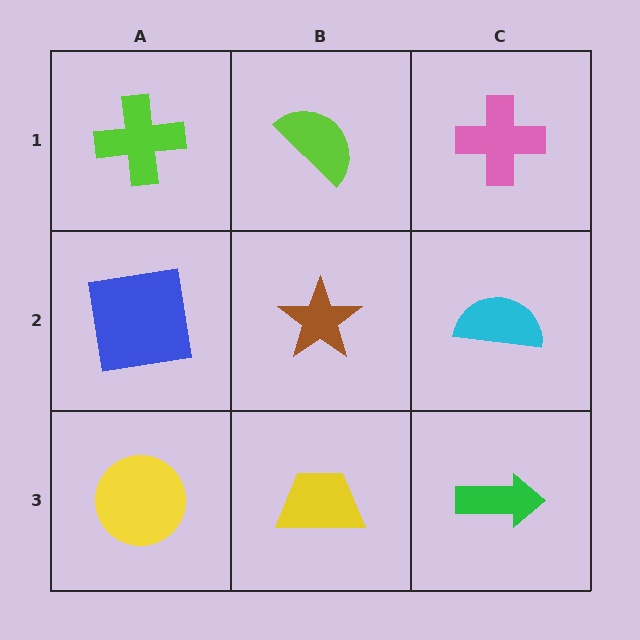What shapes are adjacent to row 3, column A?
A blue square (row 2, column A), a yellow trapezoid (row 3, column B).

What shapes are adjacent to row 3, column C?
A cyan semicircle (row 2, column C), a yellow trapezoid (row 3, column B).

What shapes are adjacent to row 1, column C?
A cyan semicircle (row 2, column C), a lime semicircle (row 1, column B).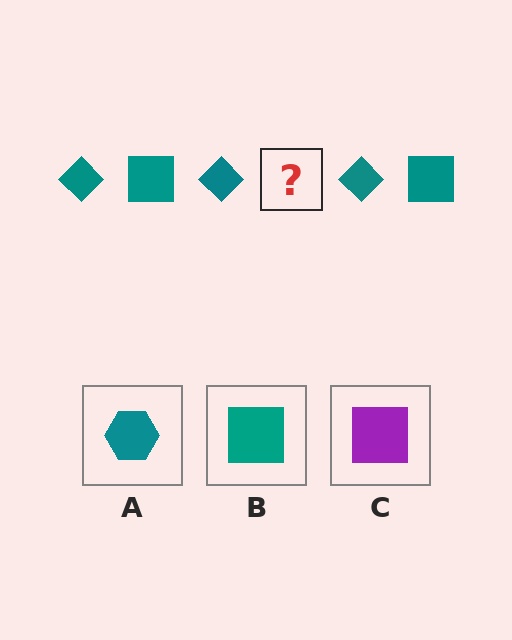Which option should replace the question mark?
Option B.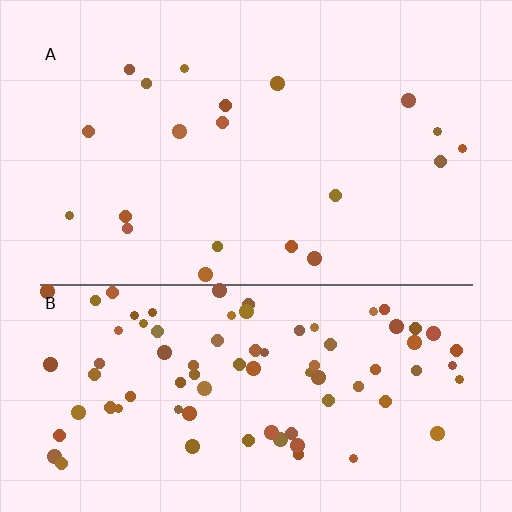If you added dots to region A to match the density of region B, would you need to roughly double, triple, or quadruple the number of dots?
Approximately quadruple.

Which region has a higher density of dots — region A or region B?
B (the bottom).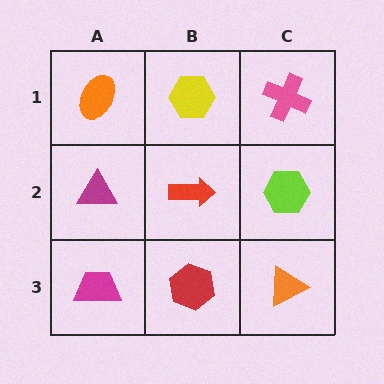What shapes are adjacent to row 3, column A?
A magenta triangle (row 2, column A), a red hexagon (row 3, column B).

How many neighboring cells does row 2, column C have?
3.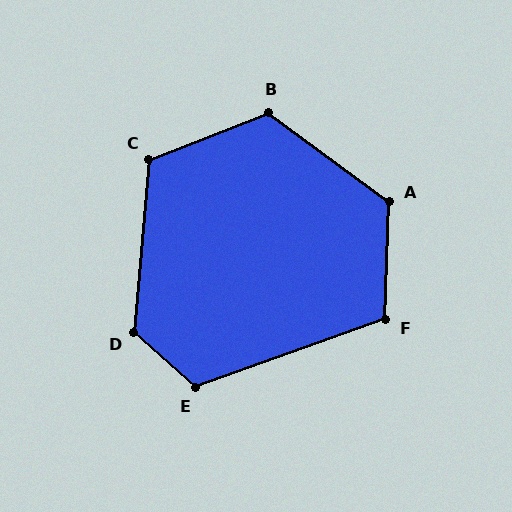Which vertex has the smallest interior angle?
F, at approximately 112 degrees.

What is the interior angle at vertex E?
Approximately 119 degrees (obtuse).